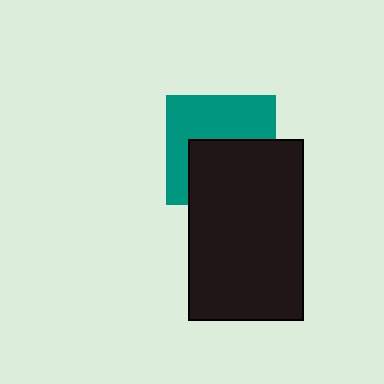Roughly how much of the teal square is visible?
About half of it is visible (roughly 52%).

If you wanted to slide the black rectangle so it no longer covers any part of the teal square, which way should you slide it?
Slide it down — that is the most direct way to separate the two shapes.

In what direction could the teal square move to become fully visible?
The teal square could move up. That would shift it out from behind the black rectangle entirely.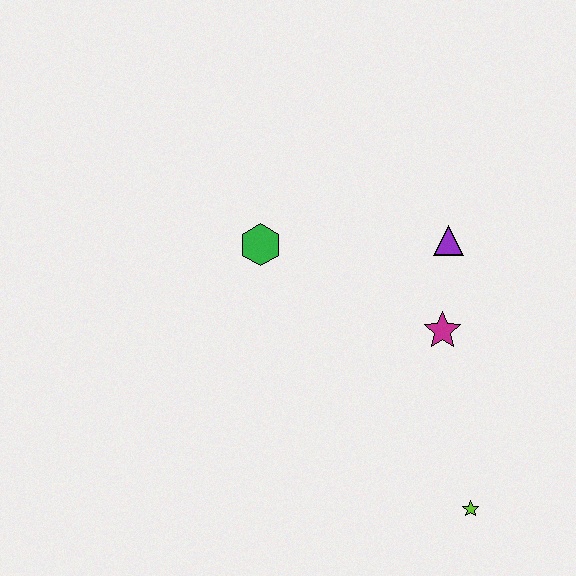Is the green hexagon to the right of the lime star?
No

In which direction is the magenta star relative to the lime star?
The magenta star is above the lime star.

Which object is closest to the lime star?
The magenta star is closest to the lime star.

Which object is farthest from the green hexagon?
The lime star is farthest from the green hexagon.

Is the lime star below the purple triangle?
Yes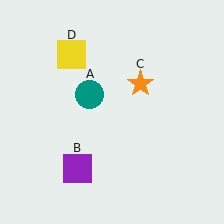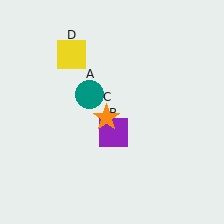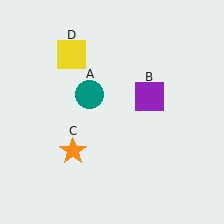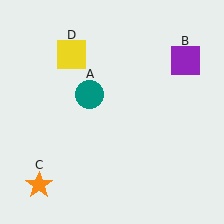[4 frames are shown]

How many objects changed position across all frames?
2 objects changed position: purple square (object B), orange star (object C).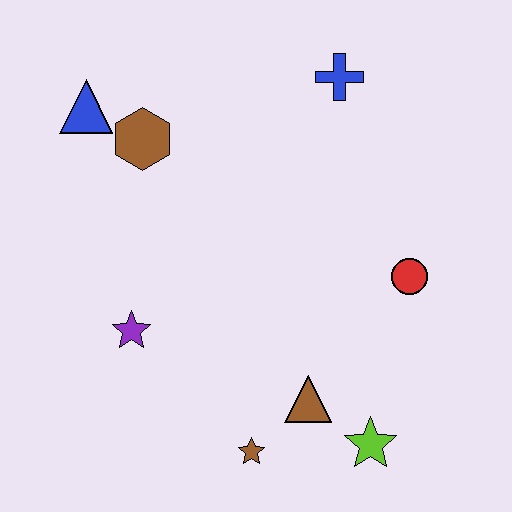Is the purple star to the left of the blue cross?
Yes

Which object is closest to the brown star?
The brown triangle is closest to the brown star.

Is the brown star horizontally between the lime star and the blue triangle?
Yes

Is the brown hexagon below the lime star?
No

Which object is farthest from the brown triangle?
The blue triangle is farthest from the brown triangle.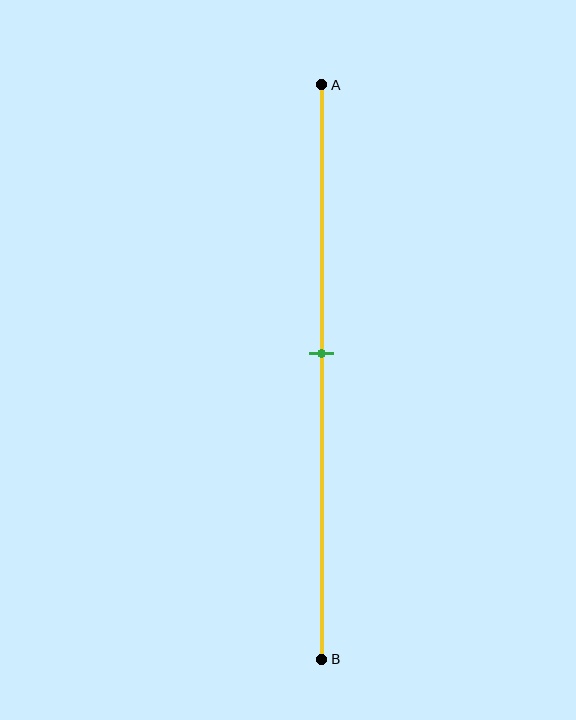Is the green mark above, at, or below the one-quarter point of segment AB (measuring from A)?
The green mark is below the one-quarter point of segment AB.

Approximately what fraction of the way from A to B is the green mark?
The green mark is approximately 45% of the way from A to B.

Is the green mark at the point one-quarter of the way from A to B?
No, the mark is at about 45% from A, not at the 25% one-quarter point.